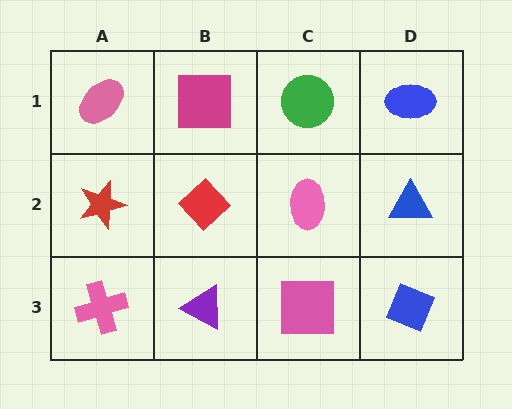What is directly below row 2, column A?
A pink cross.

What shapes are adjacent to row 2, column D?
A blue ellipse (row 1, column D), a blue diamond (row 3, column D), a pink ellipse (row 2, column C).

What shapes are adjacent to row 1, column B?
A red diamond (row 2, column B), a pink ellipse (row 1, column A), a green circle (row 1, column C).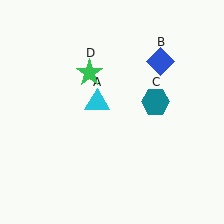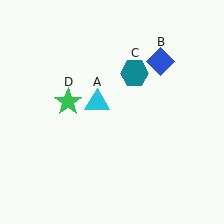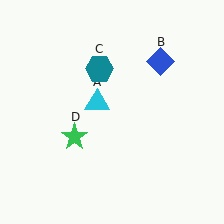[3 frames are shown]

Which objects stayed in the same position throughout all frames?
Cyan triangle (object A) and blue diamond (object B) remained stationary.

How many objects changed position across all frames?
2 objects changed position: teal hexagon (object C), green star (object D).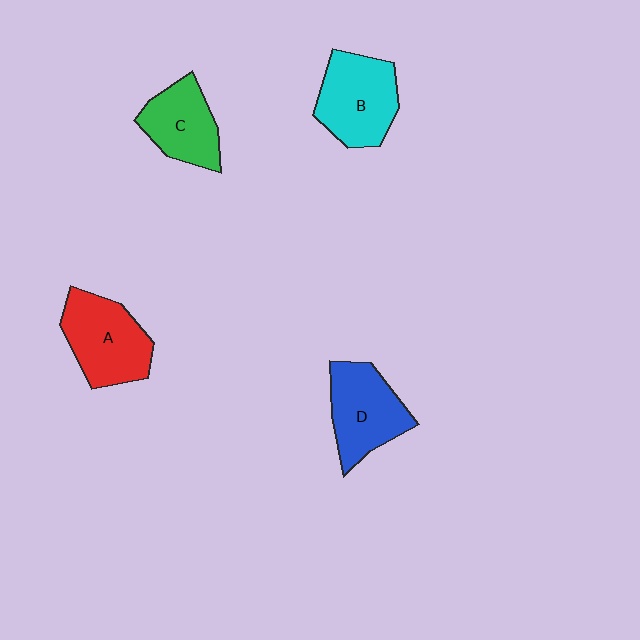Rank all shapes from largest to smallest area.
From largest to smallest: A (red), B (cyan), D (blue), C (green).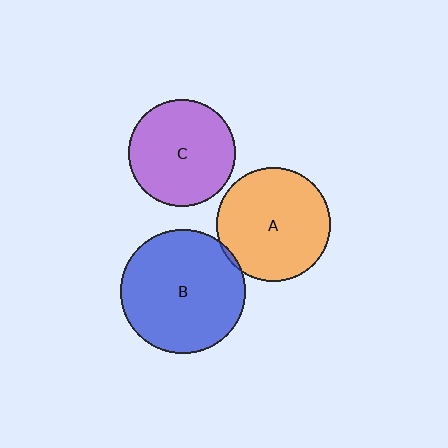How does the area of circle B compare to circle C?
Approximately 1.3 times.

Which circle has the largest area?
Circle B (blue).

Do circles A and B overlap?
Yes.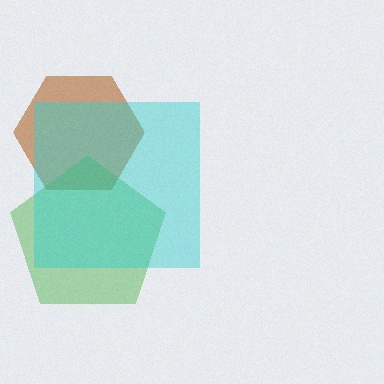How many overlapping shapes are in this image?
There are 3 overlapping shapes in the image.